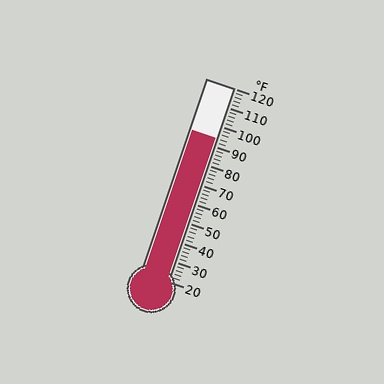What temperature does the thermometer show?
The thermometer shows approximately 94°F.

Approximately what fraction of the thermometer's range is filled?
The thermometer is filled to approximately 75% of its range.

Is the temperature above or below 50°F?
The temperature is above 50°F.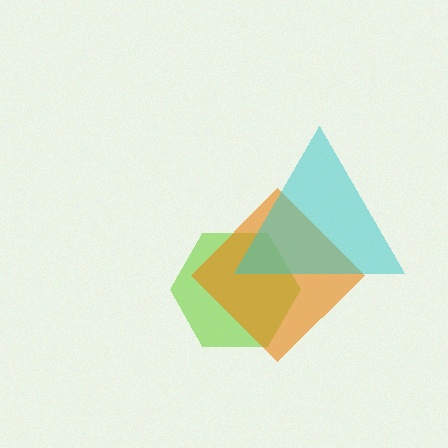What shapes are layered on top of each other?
The layered shapes are: a lime hexagon, an orange diamond, a cyan triangle.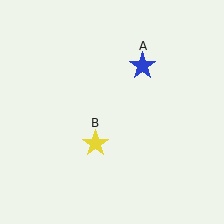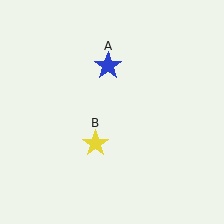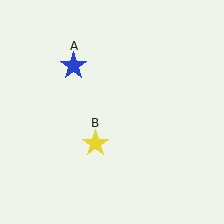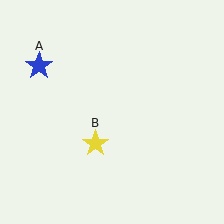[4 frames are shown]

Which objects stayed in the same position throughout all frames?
Yellow star (object B) remained stationary.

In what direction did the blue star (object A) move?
The blue star (object A) moved left.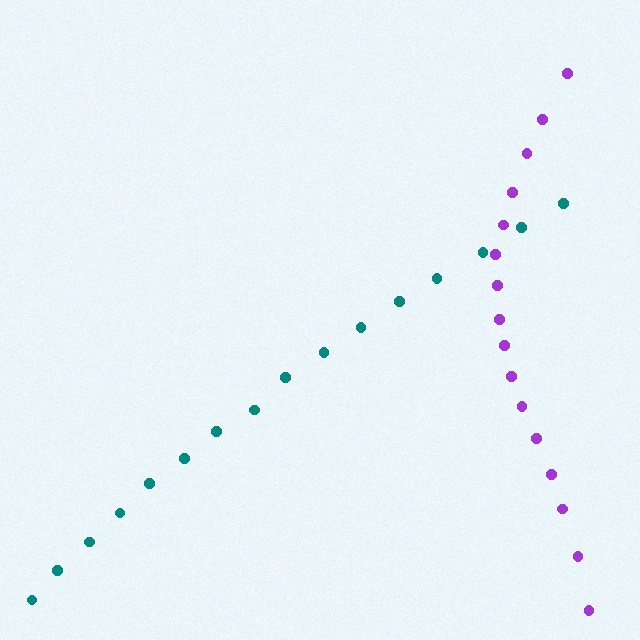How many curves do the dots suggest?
There are 2 distinct paths.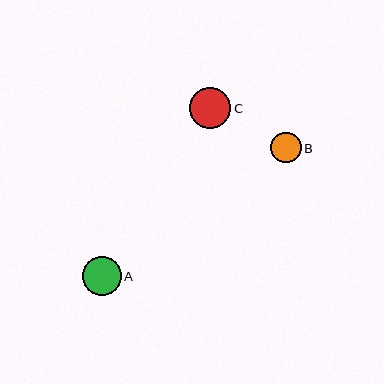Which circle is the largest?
Circle C is the largest with a size of approximately 41 pixels.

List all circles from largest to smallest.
From largest to smallest: C, A, B.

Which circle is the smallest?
Circle B is the smallest with a size of approximately 31 pixels.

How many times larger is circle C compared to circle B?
Circle C is approximately 1.3 times the size of circle B.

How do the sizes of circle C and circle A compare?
Circle C and circle A are approximately the same size.